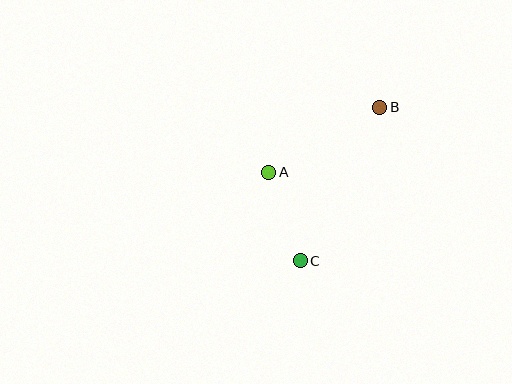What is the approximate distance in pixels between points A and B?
The distance between A and B is approximately 129 pixels.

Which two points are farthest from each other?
Points B and C are farthest from each other.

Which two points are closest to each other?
Points A and C are closest to each other.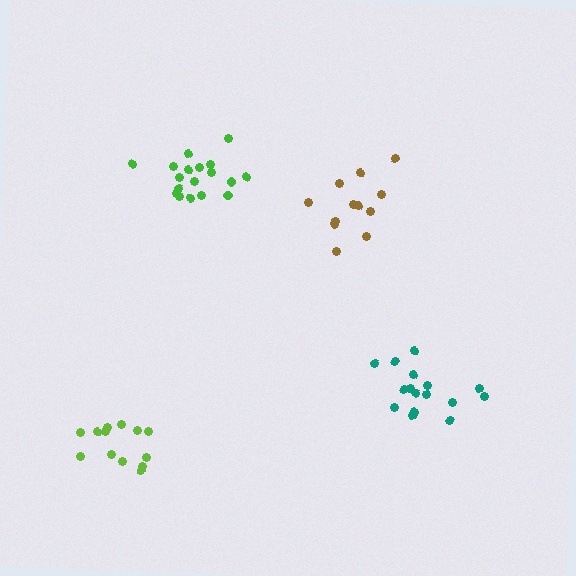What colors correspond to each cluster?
The clusters are colored: lime, green, brown, teal.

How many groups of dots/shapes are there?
There are 4 groups.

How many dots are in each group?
Group 1: 13 dots, Group 2: 18 dots, Group 3: 12 dots, Group 4: 16 dots (59 total).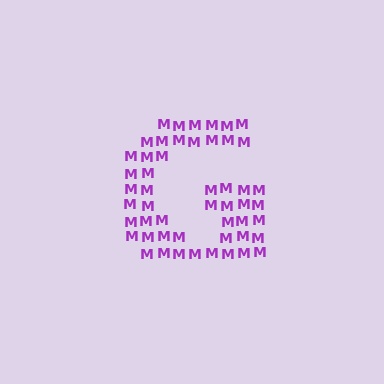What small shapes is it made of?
It is made of small letter M's.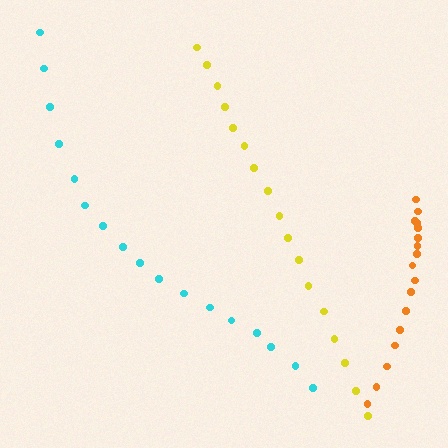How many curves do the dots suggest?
There are 3 distinct paths.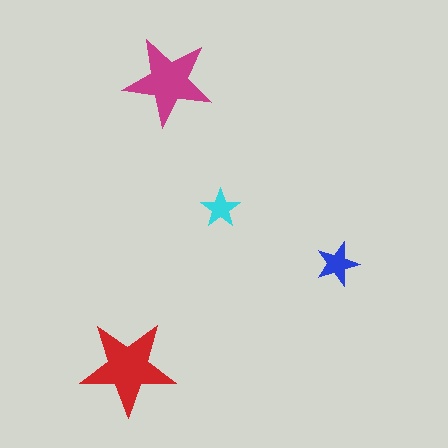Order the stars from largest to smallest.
the red one, the magenta one, the blue one, the cyan one.